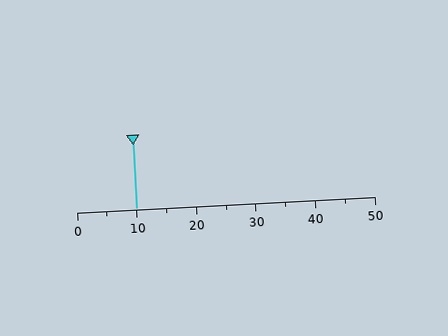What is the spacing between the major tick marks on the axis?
The major ticks are spaced 10 apart.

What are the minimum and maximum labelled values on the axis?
The axis runs from 0 to 50.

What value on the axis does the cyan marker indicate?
The marker indicates approximately 10.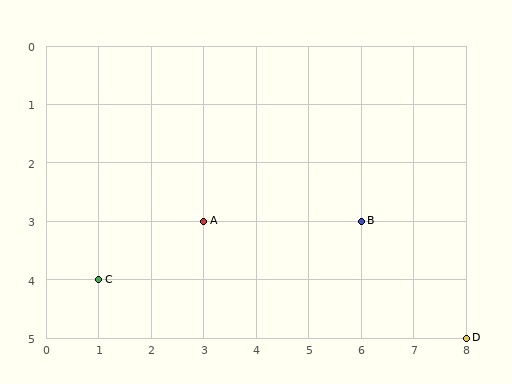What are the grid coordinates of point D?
Point D is at grid coordinates (8, 5).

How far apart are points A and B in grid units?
Points A and B are 3 columns apart.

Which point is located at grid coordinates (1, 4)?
Point C is at (1, 4).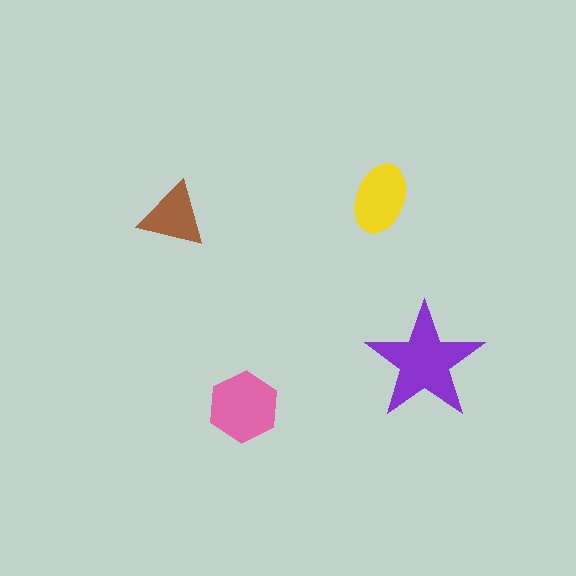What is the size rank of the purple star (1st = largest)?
1st.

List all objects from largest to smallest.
The purple star, the pink hexagon, the yellow ellipse, the brown triangle.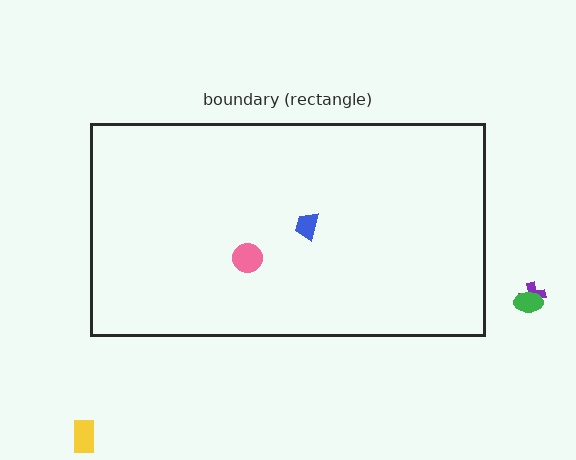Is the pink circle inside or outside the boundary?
Inside.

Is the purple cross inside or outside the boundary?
Outside.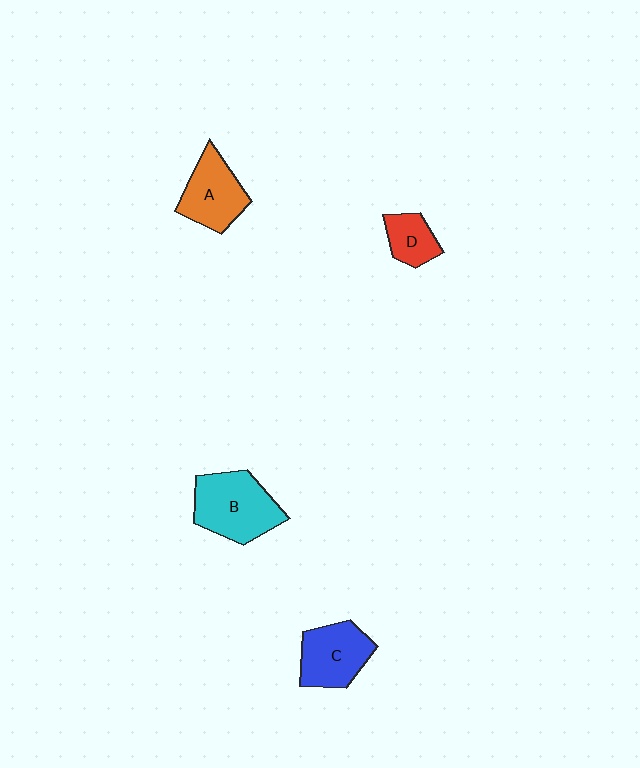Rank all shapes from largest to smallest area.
From largest to smallest: B (cyan), C (blue), A (orange), D (red).